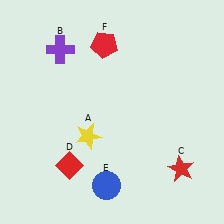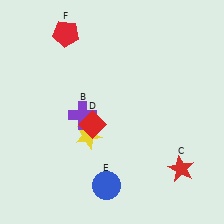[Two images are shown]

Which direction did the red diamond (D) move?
The red diamond (D) moved up.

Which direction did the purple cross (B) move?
The purple cross (B) moved down.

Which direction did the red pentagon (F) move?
The red pentagon (F) moved left.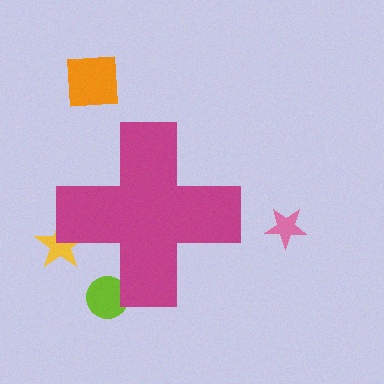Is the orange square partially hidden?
No, the orange square is fully visible.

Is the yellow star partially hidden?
Yes, the yellow star is partially hidden behind the magenta cross.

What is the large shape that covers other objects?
A magenta cross.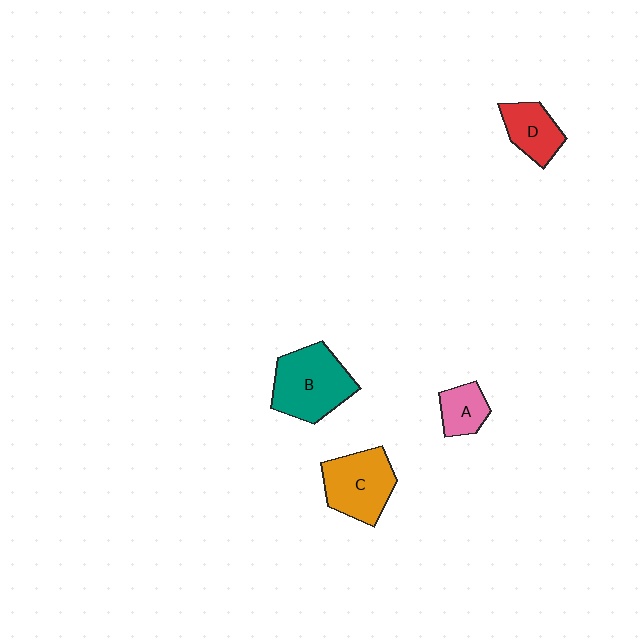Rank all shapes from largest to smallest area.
From largest to smallest: B (teal), C (orange), D (red), A (pink).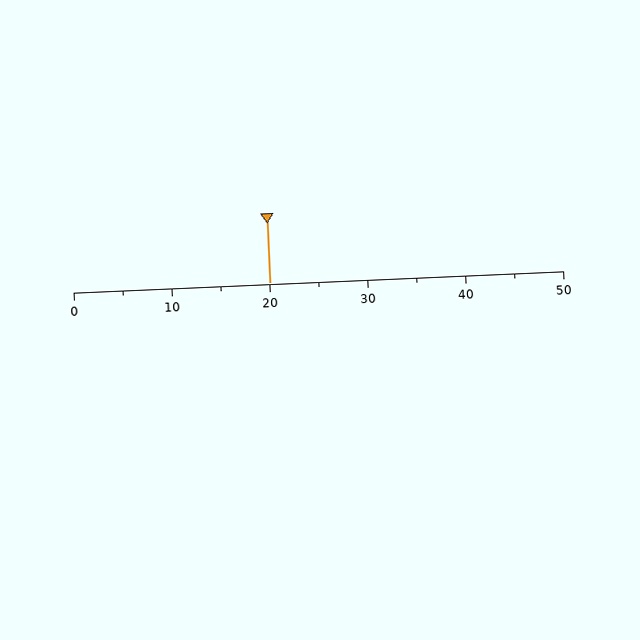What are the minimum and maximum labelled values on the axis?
The axis runs from 0 to 50.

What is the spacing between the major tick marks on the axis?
The major ticks are spaced 10 apart.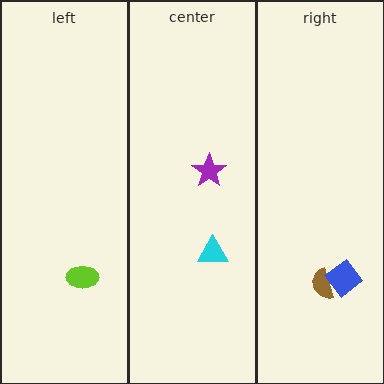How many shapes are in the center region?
2.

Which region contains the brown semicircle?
The right region.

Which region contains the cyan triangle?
The center region.